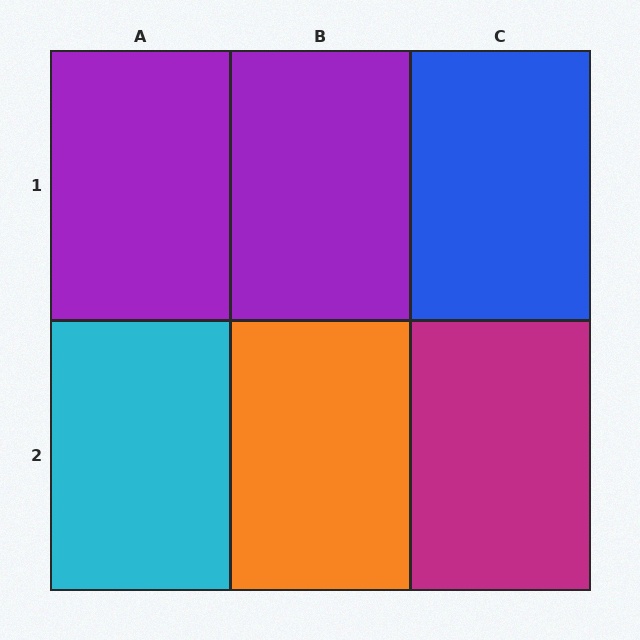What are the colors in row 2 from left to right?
Cyan, orange, magenta.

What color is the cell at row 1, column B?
Purple.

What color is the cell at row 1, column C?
Blue.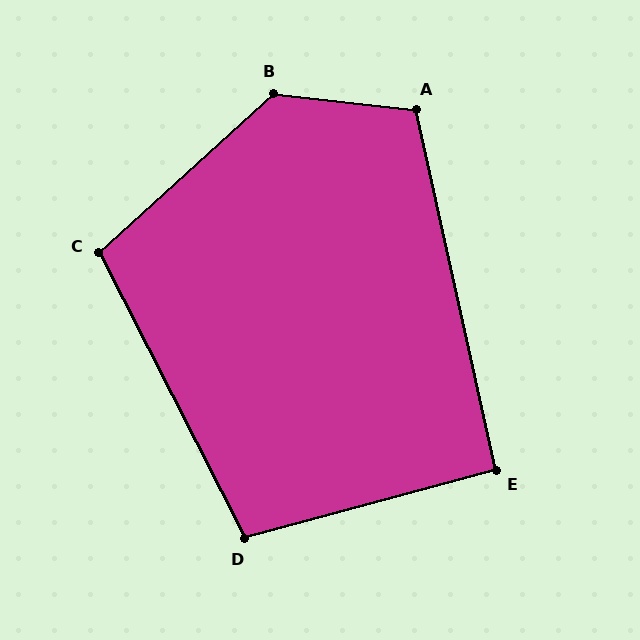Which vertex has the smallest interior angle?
E, at approximately 93 degrees.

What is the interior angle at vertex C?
Approximately 105 degrees (obtuse).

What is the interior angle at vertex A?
Approximately 109 degrees (obtuse).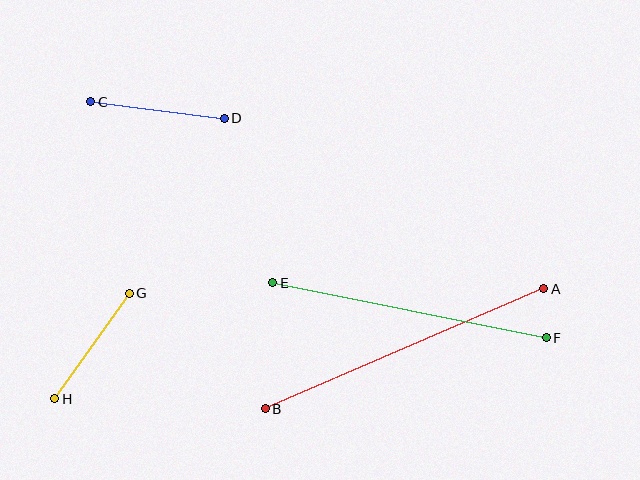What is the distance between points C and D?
The distance is approximately 135 pixels.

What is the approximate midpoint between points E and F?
The midpoint is at approximately (410, 310) pixels.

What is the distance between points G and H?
The distance is approximately 129 pixels.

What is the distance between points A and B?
The distance is approximately 303 pixels.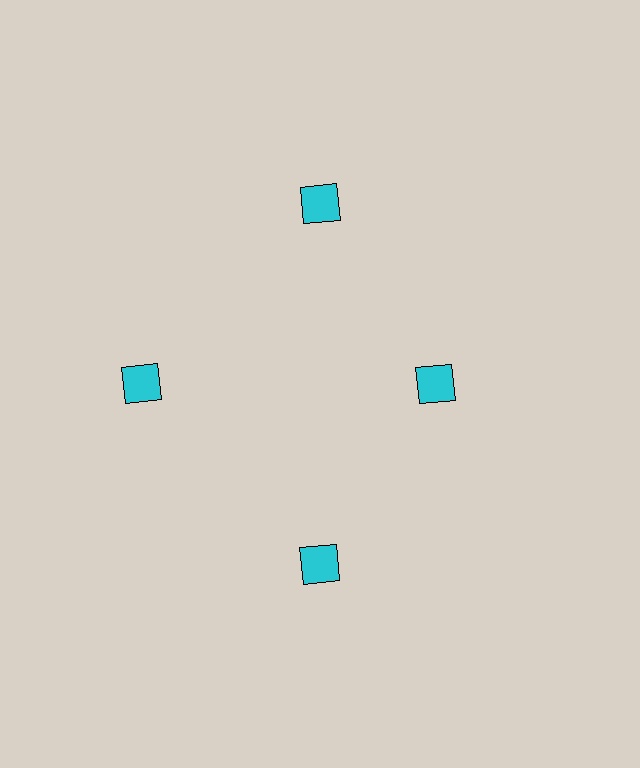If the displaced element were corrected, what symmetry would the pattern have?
It would have 4-fold rotational symmetry — the pattern would map onto itself every 90 degrees.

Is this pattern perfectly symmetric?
No. The 4 cyan squares are arranged in a ring, but one element near the 3 o'clock position is pulled inward toward the center, breaking the 4-fold rotational symmetry.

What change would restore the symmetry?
The symmetry would be restored by moving it outward, back onto the ring so that all 4 squares sit at equal angles and equal distance from the center.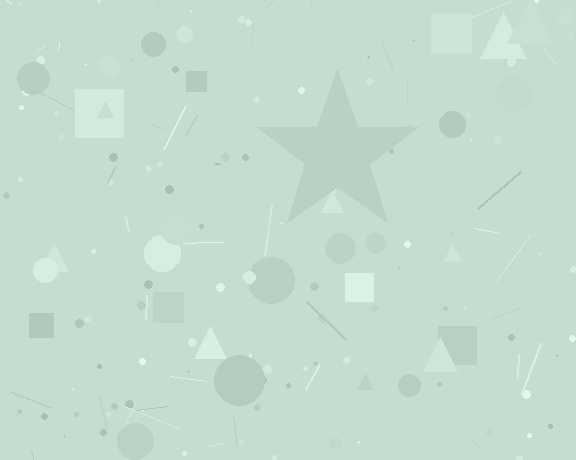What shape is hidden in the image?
A star is hidden in the image.